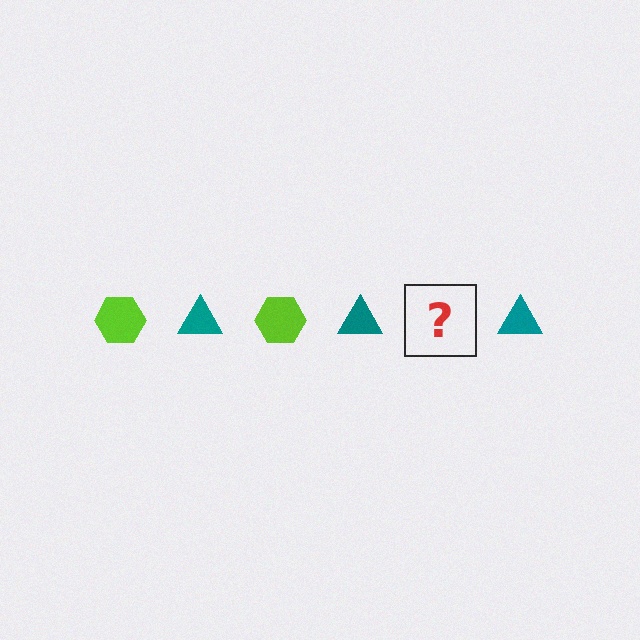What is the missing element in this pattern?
The missing element is a lime hexagon.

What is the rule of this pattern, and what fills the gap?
The rule is that the pattern alternates between lime hexagon and teal triangle. The gap should be filled with a lime hexagon.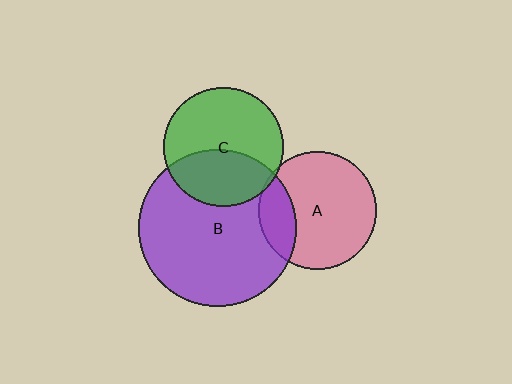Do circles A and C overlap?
Yes.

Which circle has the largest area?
Circle B (purple).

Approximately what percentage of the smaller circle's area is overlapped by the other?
Approximately 5%.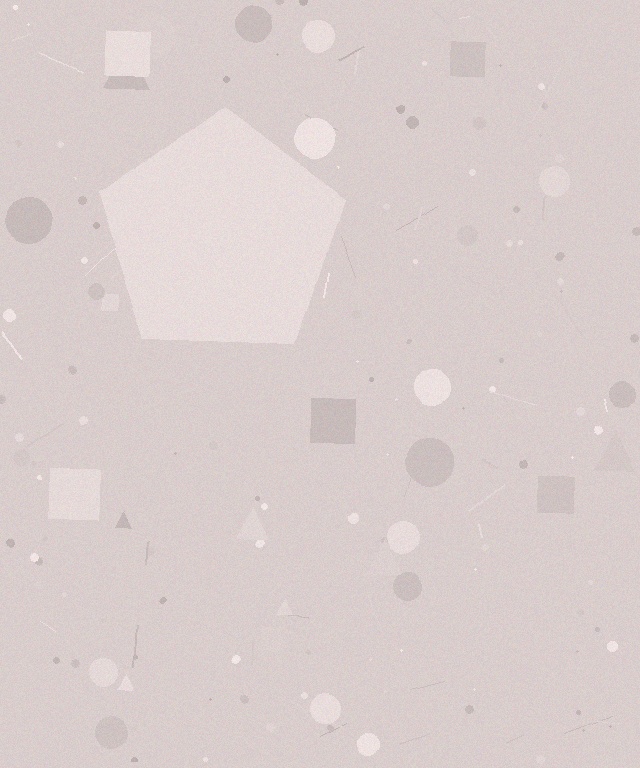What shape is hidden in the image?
A pentagon is hidden in the image.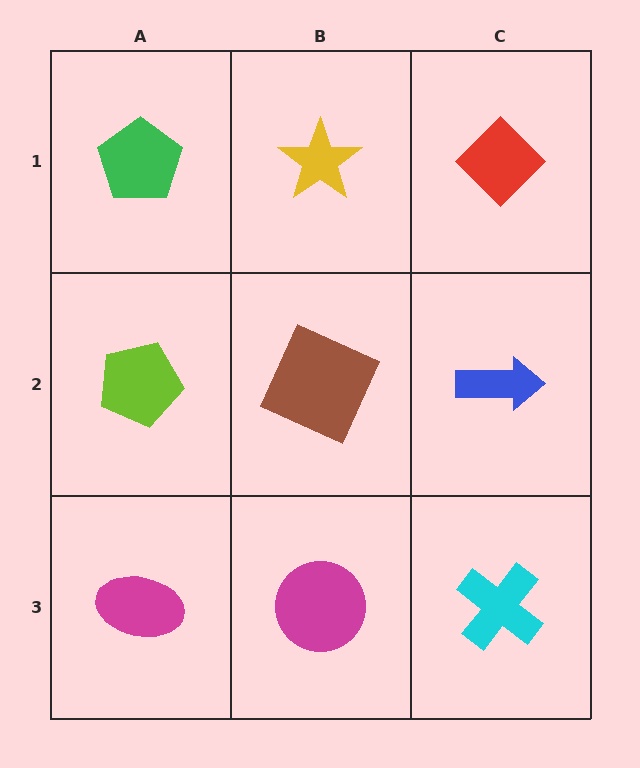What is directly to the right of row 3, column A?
A magenta circle.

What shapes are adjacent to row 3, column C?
A blue arrow (row 2, column C), a magenta circle (row 3, column B).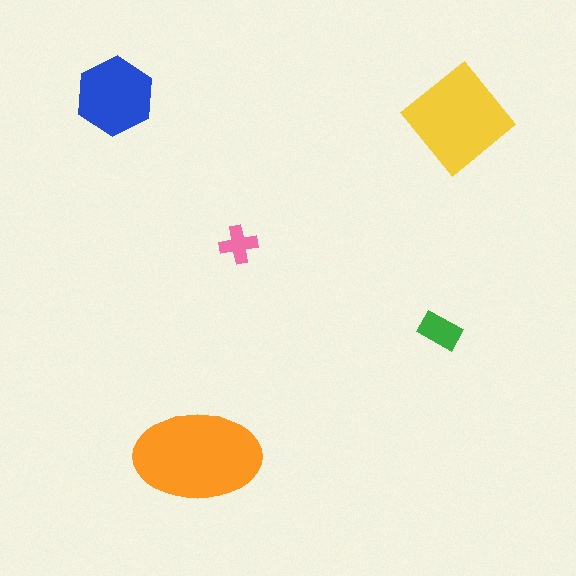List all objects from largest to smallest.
The orange ellipse, the yellow diamond, the blue hexagon, the green rectangle, the pink cross.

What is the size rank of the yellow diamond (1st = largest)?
2nd.